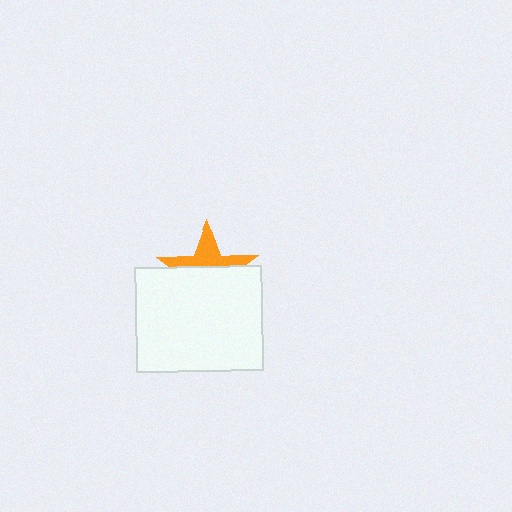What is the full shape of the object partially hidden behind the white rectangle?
The partially hidden object is an orange star.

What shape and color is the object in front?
The object in front is a white rectangle.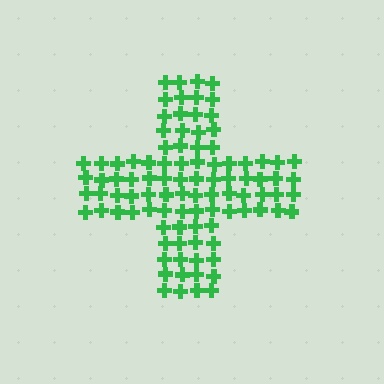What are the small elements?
The small elements are crosses.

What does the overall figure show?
The overall figure shows a cross.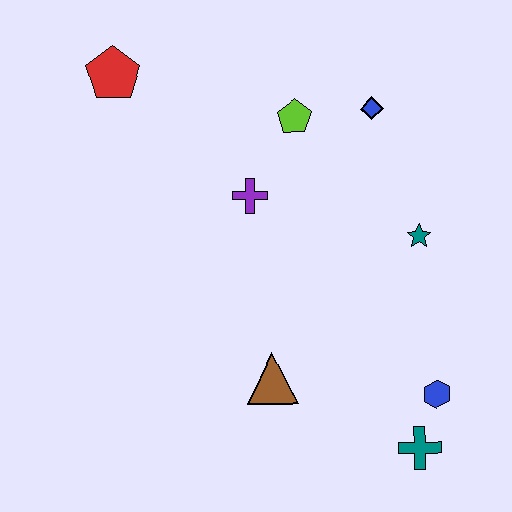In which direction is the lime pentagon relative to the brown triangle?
The lime pentagon is above the brown triangle.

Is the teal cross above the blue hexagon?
No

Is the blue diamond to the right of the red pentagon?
Yes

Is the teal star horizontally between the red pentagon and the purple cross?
No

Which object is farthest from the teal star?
The red pentagon is farthest from the teal star.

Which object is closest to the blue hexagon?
The teal cross is closest to the blue hexagon.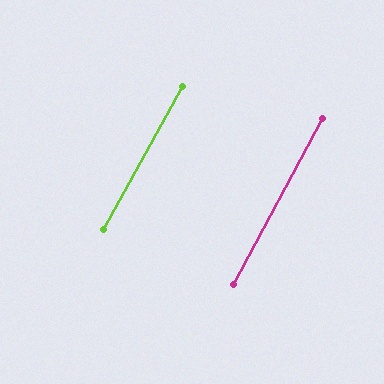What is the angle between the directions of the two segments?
Approximately 0 degrees.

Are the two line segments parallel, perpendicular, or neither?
Parallel — their directions differ by only 0.3°.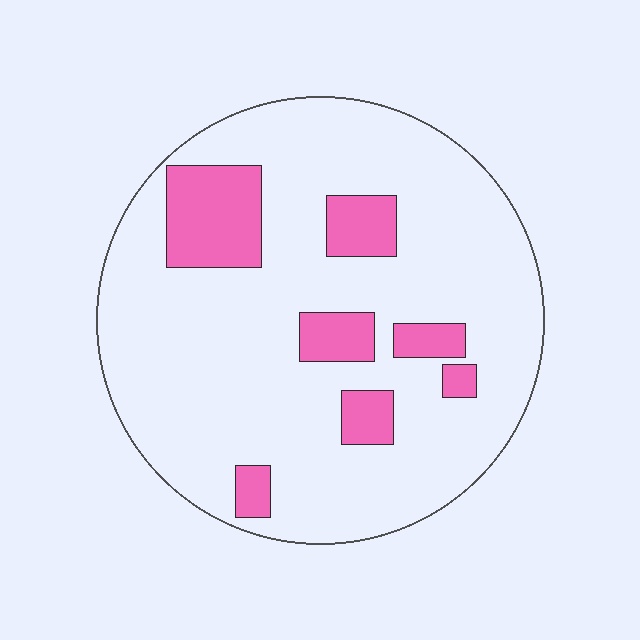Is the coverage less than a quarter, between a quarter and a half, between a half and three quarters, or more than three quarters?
Less than a quarter.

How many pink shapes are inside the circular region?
7.